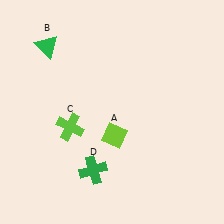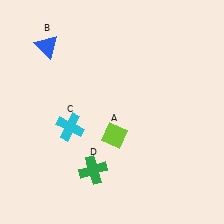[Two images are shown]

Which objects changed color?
B changed from green to blue. C changed from lime to cyan.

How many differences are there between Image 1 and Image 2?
There are 2 differences between the two images.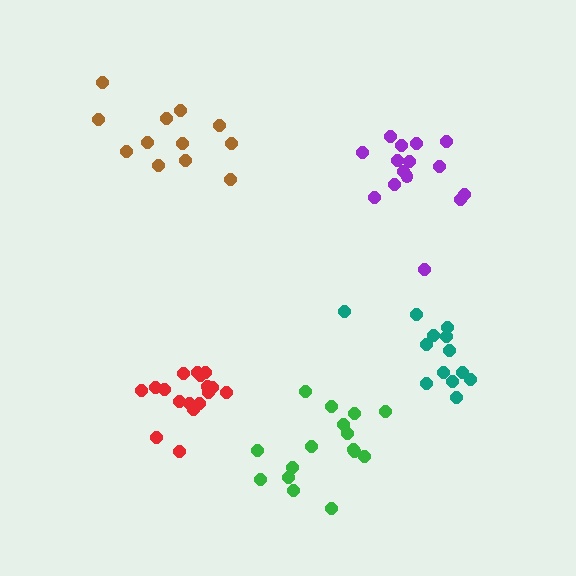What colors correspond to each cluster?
The clusters are colored: purple, brown, green, teal, red.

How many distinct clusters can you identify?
There are 5 distinct clusters.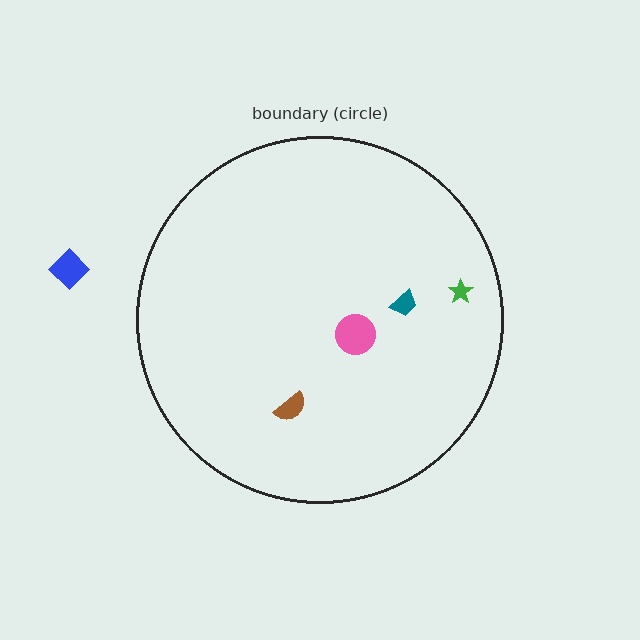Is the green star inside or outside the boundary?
Inside.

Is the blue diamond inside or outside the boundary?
Outside.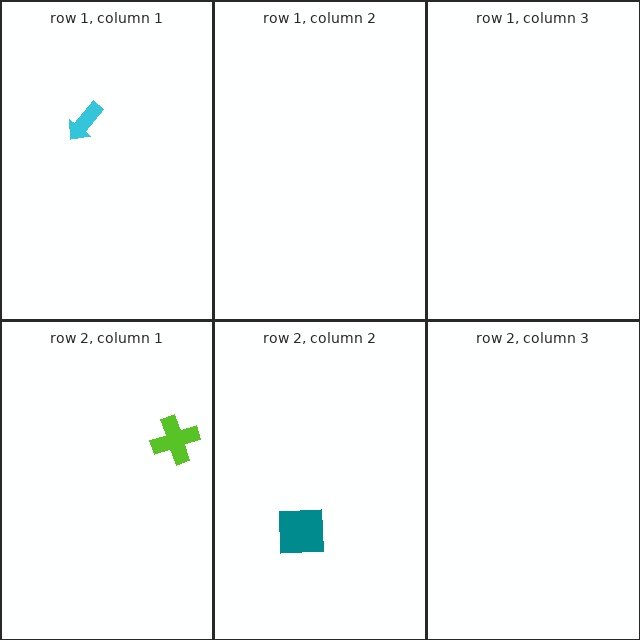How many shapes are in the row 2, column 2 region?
1.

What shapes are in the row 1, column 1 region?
The cyan arrow.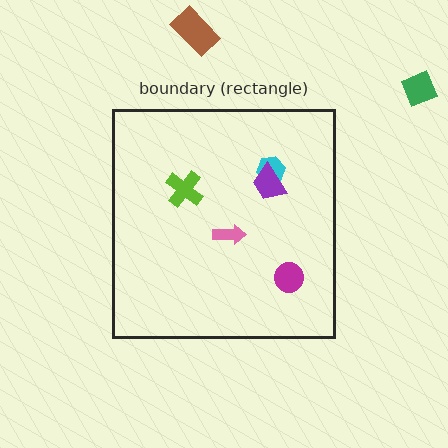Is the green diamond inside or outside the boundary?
Outside.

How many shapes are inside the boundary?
5 inside, 2 outside.